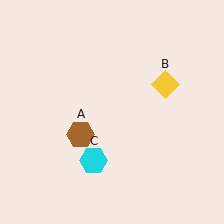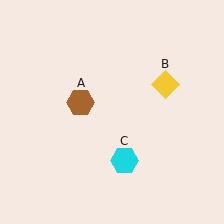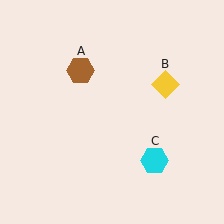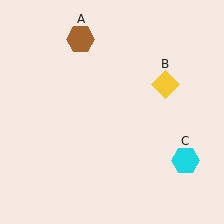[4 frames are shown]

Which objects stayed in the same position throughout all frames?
Yellow diamond (object B) remained stationary.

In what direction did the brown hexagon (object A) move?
The brown hexagon (object A) moved up.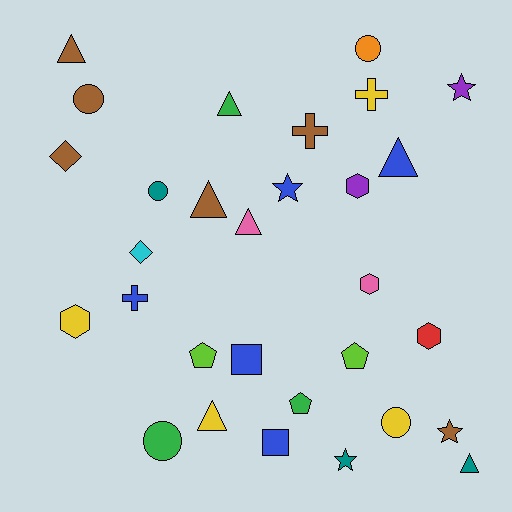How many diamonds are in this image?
There are 2 diamonds.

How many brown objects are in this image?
There are 6 brown objects.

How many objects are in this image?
There are 30 objects.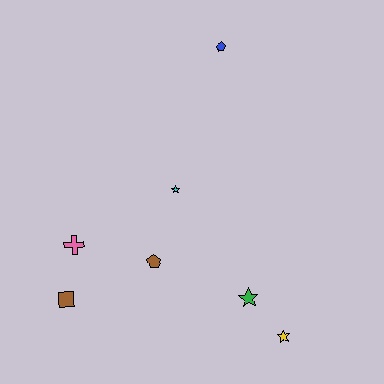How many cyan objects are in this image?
There is 1 cyan object.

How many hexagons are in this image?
There are no hexagons.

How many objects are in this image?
There are 7 objects.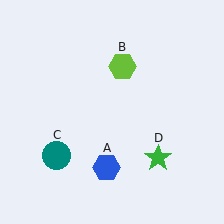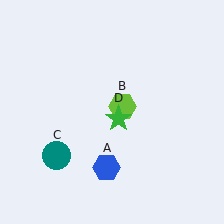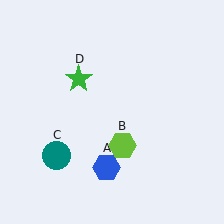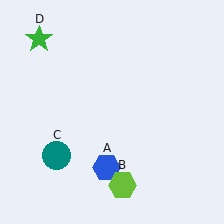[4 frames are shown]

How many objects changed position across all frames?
2 objects changed position: lime hexagon (object B), green star (object D).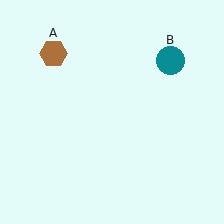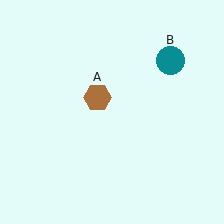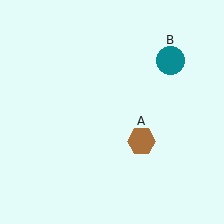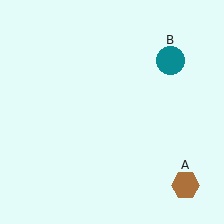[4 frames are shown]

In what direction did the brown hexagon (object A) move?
The brown hexagon (object A) moved down and to the right.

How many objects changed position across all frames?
1 object changed position: brown hexagon (object A).